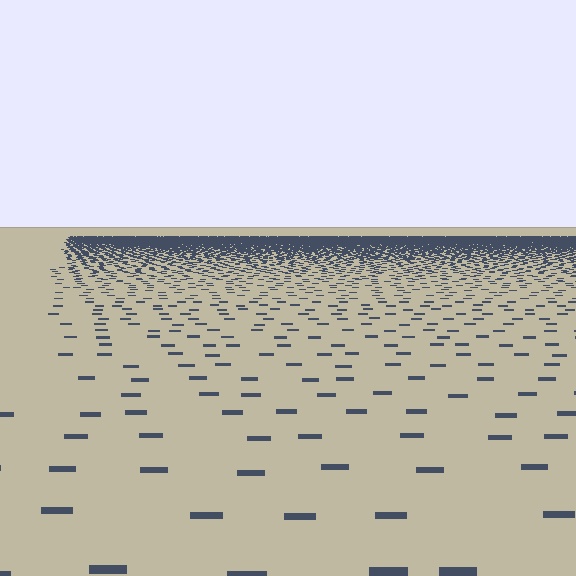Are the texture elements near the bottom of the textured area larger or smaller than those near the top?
Larger. Near the bottom, elements are closer to the viewer and appear at a bigger on-screen size.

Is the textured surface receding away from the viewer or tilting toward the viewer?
The surface is receding away from the viewer. Texture elements get smaller and denser toward the top.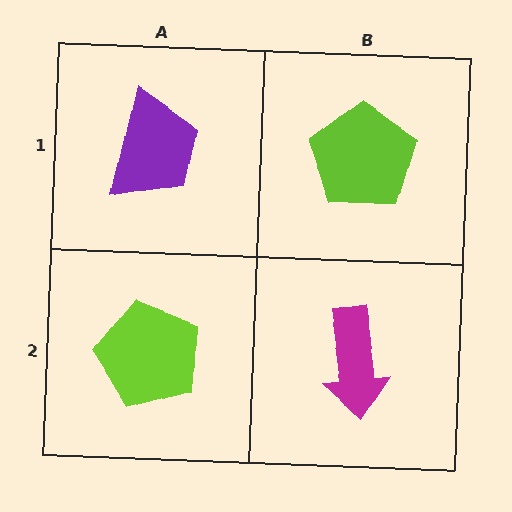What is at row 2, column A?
A lime pentagon.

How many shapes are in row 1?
2 shapes.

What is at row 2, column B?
A magenta arrow.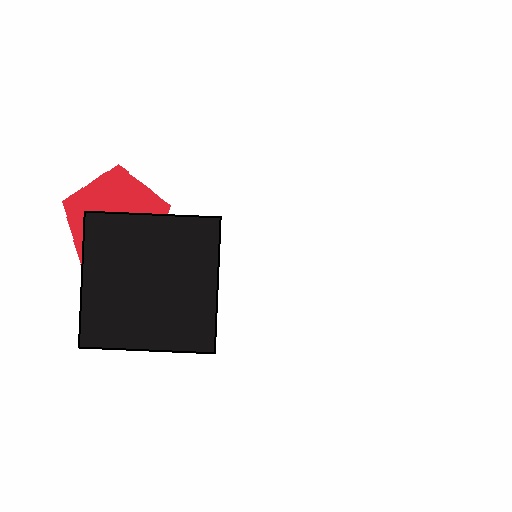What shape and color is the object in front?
The object in front is a black square.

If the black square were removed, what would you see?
You would see the complete red pentagon.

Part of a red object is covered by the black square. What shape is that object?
It is a pentagon.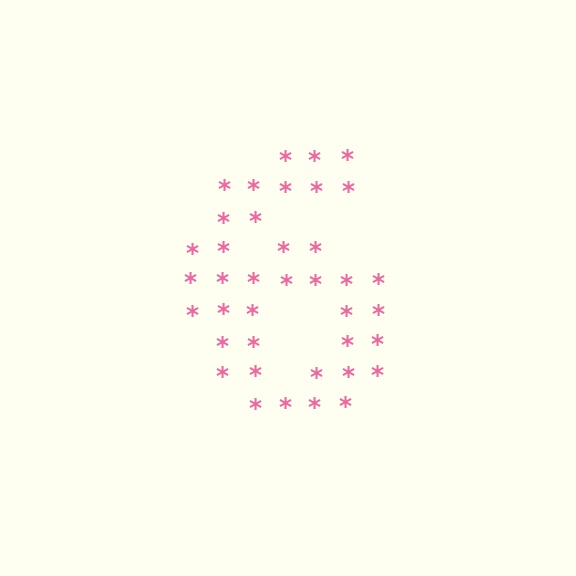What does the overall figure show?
The overall figure shows the digit 6.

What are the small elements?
The small elements are asterisks.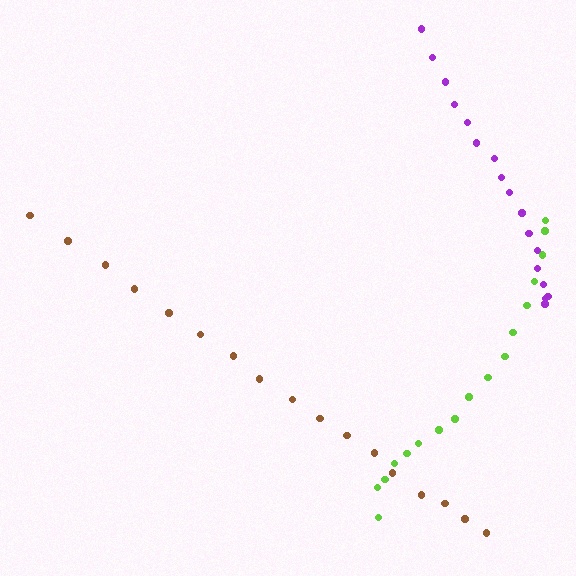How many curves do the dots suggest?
There are 3 distinct paths.